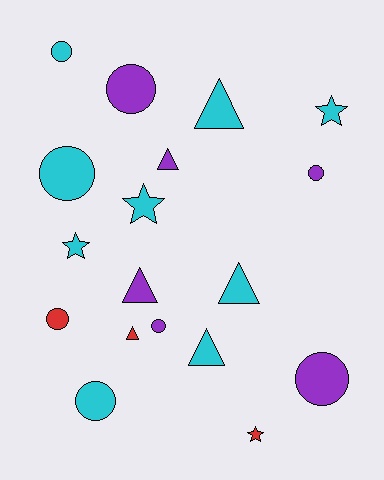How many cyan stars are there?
There are 3 cyan stars.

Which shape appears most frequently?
Circle, with 8 objects.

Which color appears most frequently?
Cyan, with 9 objects.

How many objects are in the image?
There are 18 objects.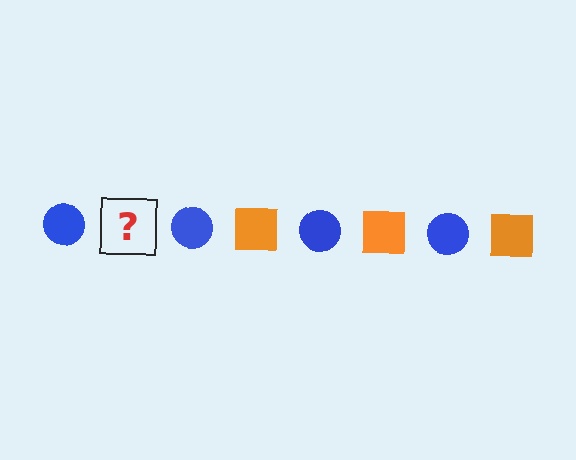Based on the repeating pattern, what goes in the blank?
The blank should be an orange square.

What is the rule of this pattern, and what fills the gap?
The rule is that the pattern alternates between blue circle and orange square. The gap should be filled with an orange square.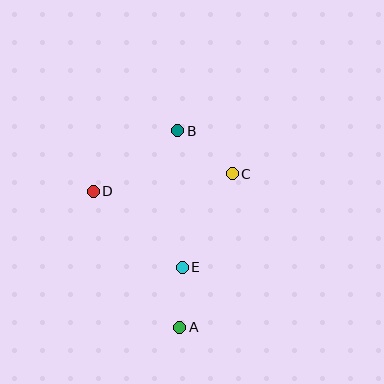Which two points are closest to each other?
Points A and E are closest to each other.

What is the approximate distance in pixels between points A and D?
The distance between A and D is approximately 161 pixels.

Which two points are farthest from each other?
Points A and B are farthest from each other.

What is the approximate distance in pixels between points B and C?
The distance between B and C is approximately 69 pixels.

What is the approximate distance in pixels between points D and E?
The distance between D and E is approximately 117 pixels.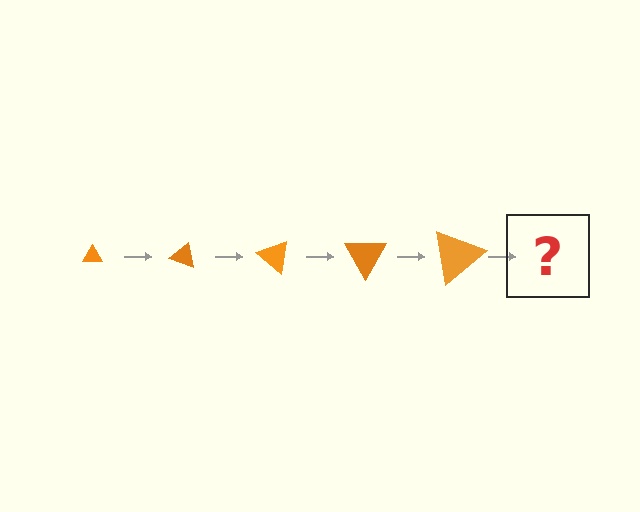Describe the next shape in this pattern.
It should be a triangle, larger than the previous one and rotated 100 degrees from the start.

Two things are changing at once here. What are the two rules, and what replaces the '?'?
The two rules are that the triangle grows larger each step and it rotates 20 degrees each step. The '?' should be a triangle, larger than the previous one and rotated 100 degrees from the start.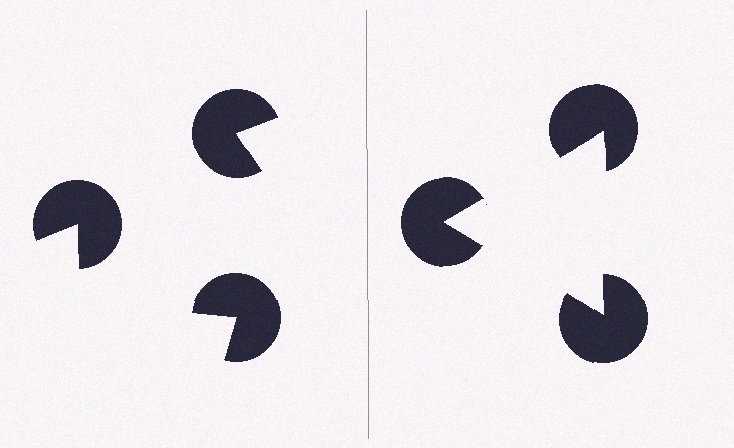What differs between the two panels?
The pac-man discs are positioned identically on both sides; only the wedge orientations differ. On the right they align to a triangle; on the left they are misaligned.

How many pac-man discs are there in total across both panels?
6 — 3 on each side.